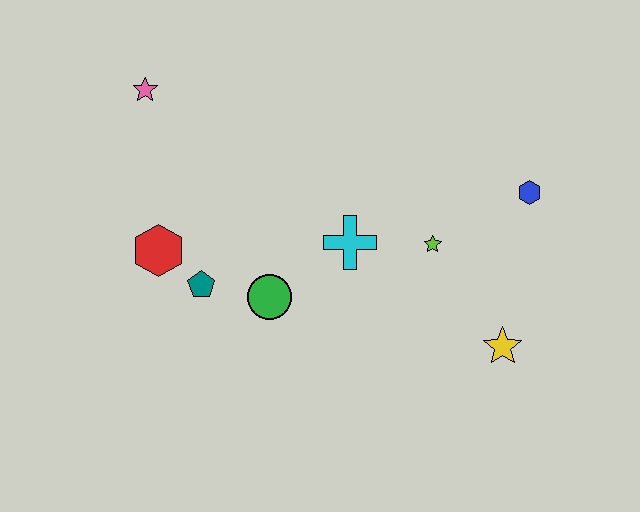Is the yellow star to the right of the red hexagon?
Yes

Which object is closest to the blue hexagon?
The lime star is closest to the blue hexagon.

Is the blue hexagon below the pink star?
Yes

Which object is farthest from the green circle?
The blue hexagon is farthest from the green circle.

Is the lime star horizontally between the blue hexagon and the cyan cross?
Yes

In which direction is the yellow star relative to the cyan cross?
The yellow star is to the right of the cyan cross.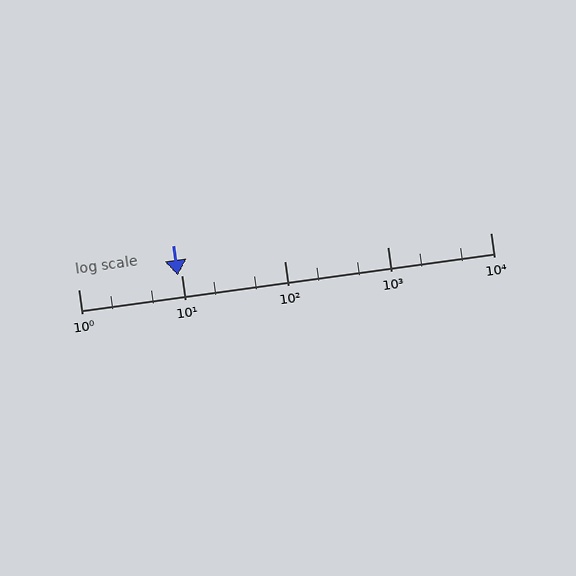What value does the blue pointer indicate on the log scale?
The pointer indicates approximately 9.2.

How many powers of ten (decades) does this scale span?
The scale spans 4 decades, from 1 to 10000.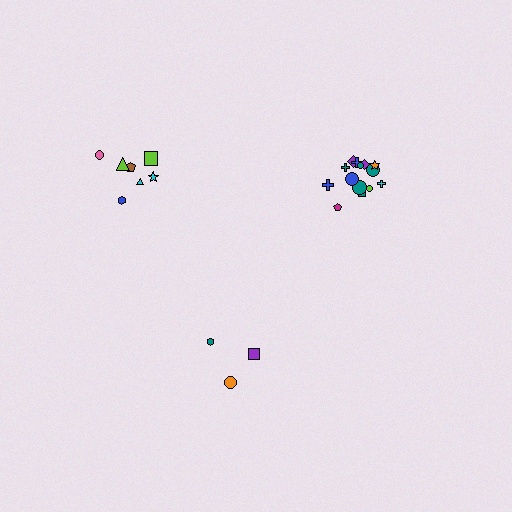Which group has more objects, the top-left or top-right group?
The top-right group.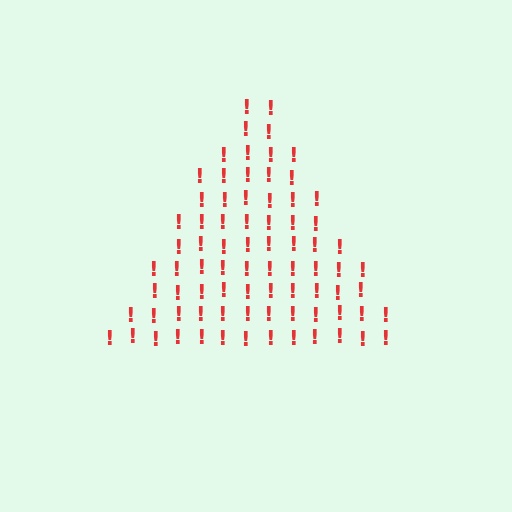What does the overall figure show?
The overall figure shows a triangle.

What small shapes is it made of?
It is made of small exclamation marks.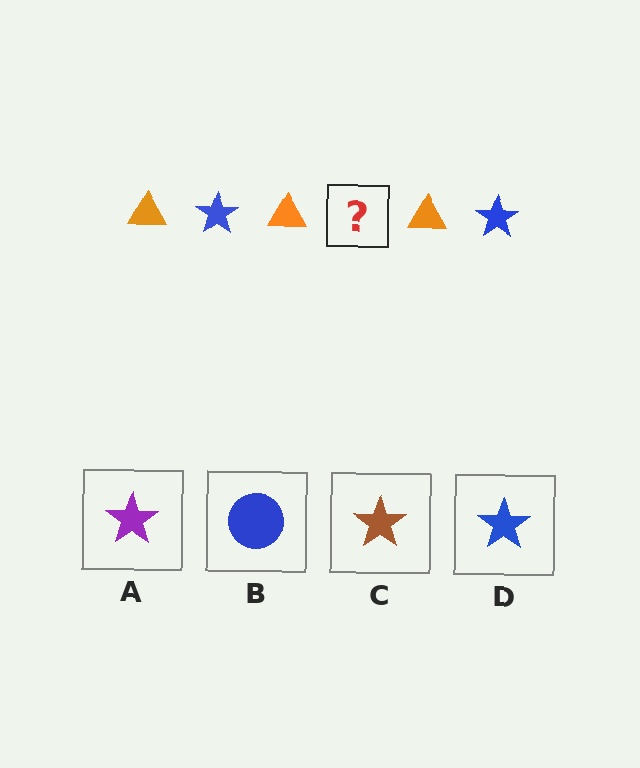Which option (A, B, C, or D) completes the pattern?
D.